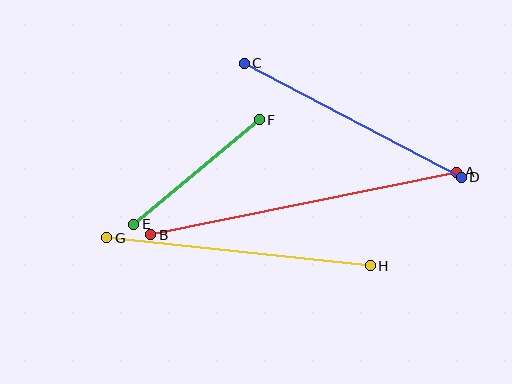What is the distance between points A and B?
The distance is approximately 312 pixels.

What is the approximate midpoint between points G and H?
The midpoint is at approximately (238, 252) pixels.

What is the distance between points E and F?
The distance is approximately 163 pixels.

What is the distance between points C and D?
The distance is approximately 245 pixels.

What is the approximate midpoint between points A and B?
The midpoint is at approximately (304, 204) pixels.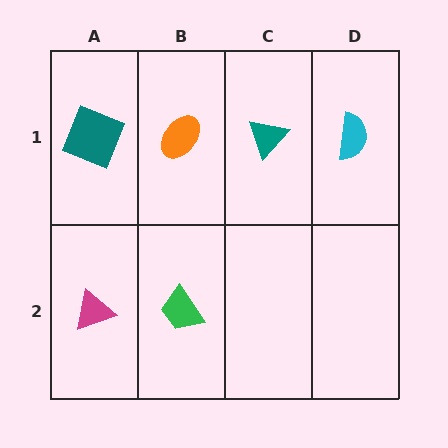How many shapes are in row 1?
4 shapes.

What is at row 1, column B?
An orange ellipse.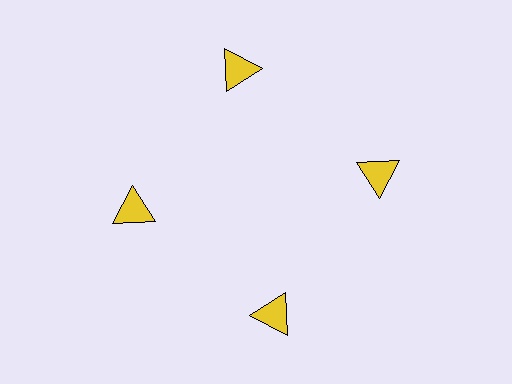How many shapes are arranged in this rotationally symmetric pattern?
There are 4 shapes, arranged in 4 groups of 1.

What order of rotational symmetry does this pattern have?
This pattern has 4-fold rotational symmetry.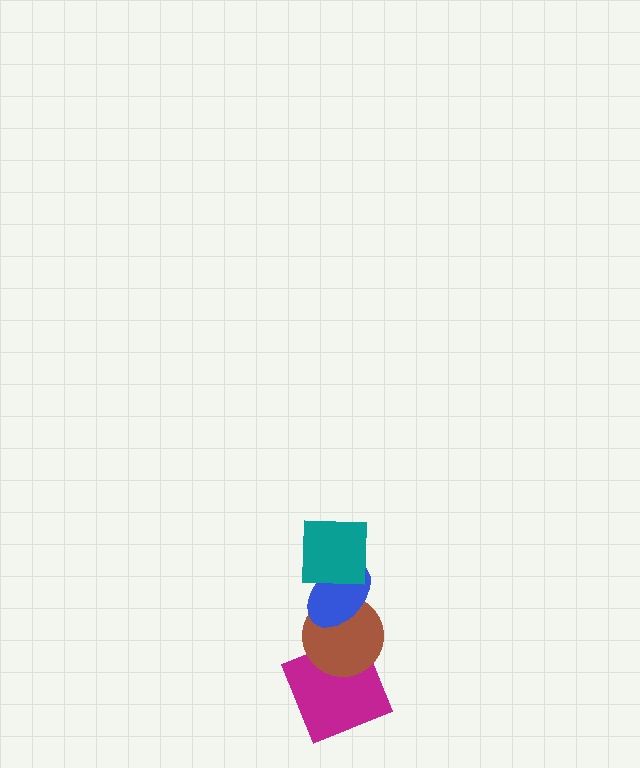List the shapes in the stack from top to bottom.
From top to bottom: the teal square, the blue ellipse, the brown circle, the magenta square.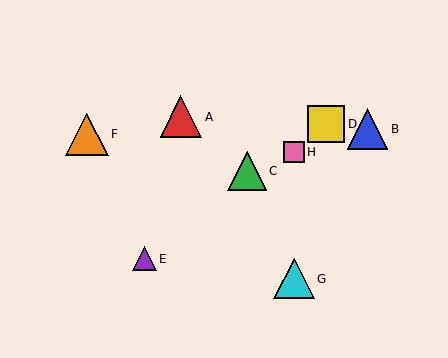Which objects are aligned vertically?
Objects G, H are aligned vertically.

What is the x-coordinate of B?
Object B is at x≈368.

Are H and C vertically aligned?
No, H is at x≈294 and C is at x≈247.